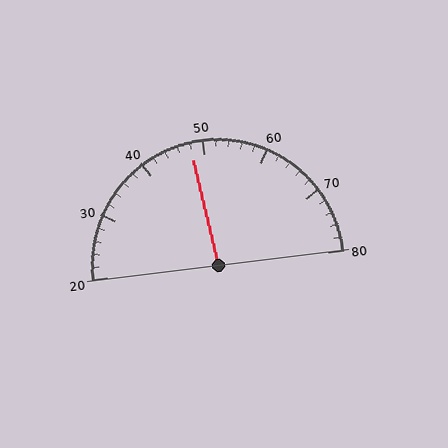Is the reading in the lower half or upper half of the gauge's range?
The reading is in the lower half of the range (20 to 80).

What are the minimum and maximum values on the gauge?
The gauge ranges from 20 to 80.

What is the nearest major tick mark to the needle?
The nearest major tick mark is 50.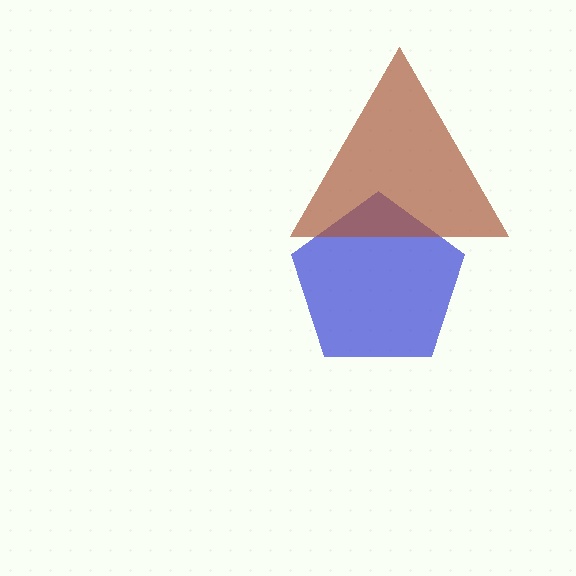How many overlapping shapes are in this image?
There are 2 overlapping shapes in the image.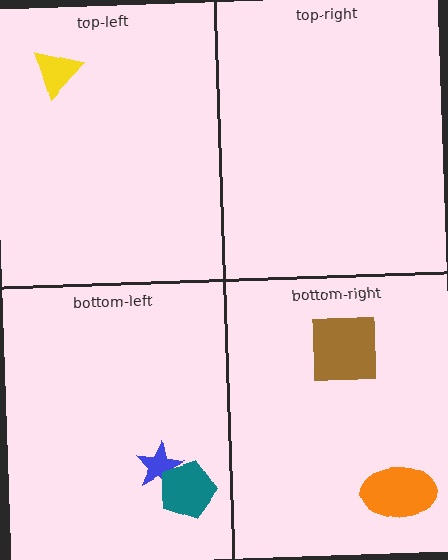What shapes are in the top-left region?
The yellow triangle.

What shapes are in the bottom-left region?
The blue star, the teal pentagon.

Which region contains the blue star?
The bottom-left region.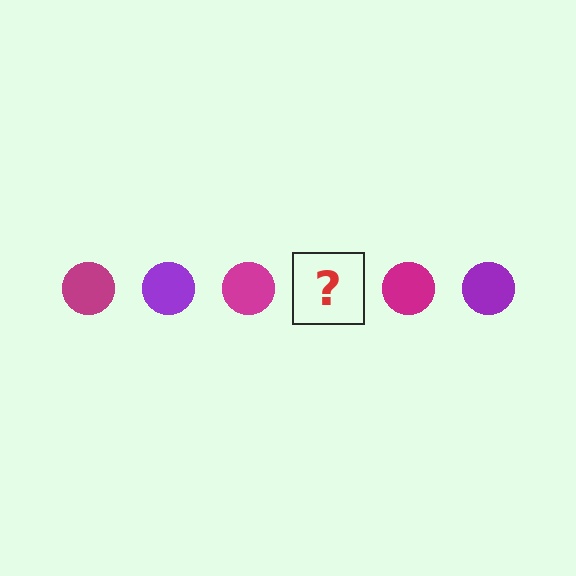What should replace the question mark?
The question mark should be replaced with a purple circle.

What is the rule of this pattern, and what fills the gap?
The rule is that the pattern cycles through magenta, purple circles. The gap should be filled with a purple circle.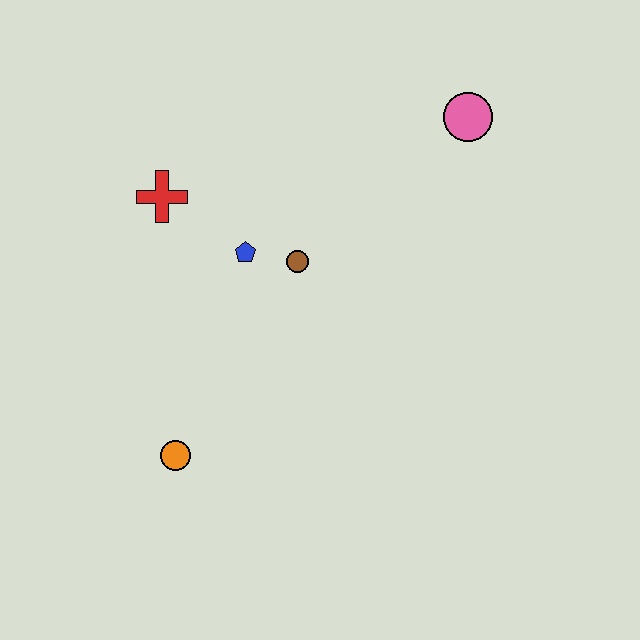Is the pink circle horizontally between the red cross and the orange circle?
No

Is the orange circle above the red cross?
No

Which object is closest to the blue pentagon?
The brown circle is closest to the blue pentagon.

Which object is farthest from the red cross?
The pink circle is farthest from the red cross.